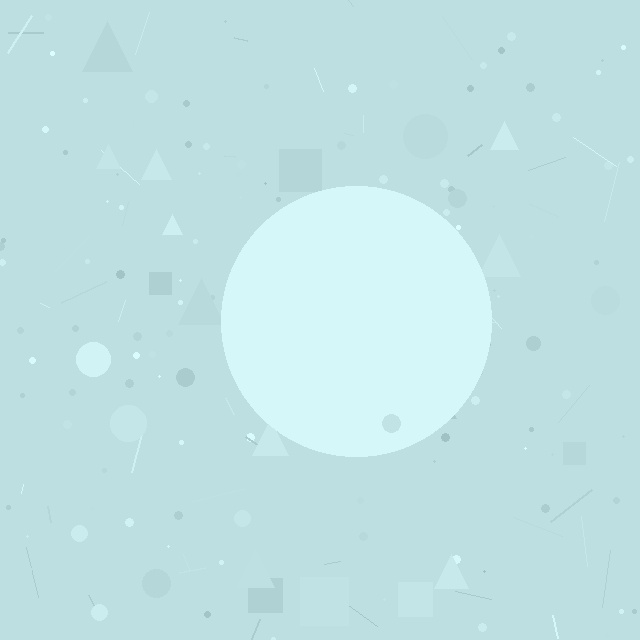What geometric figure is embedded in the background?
A circle is embedded in the background.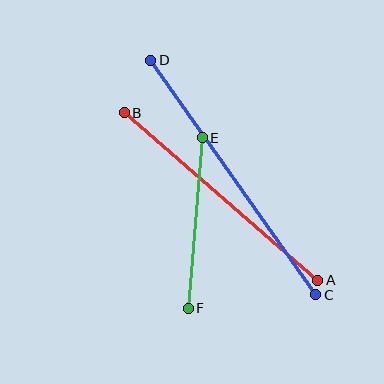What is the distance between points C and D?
The distance is approximately 287 pixels.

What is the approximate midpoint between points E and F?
The midpoint is at approximately (195, 223) pixels.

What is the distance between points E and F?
The distance is approximately 171 pixels.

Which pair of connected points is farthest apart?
Points C and D are farthest apart.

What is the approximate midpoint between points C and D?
The midpoint is at approximately (233, 178) pixels.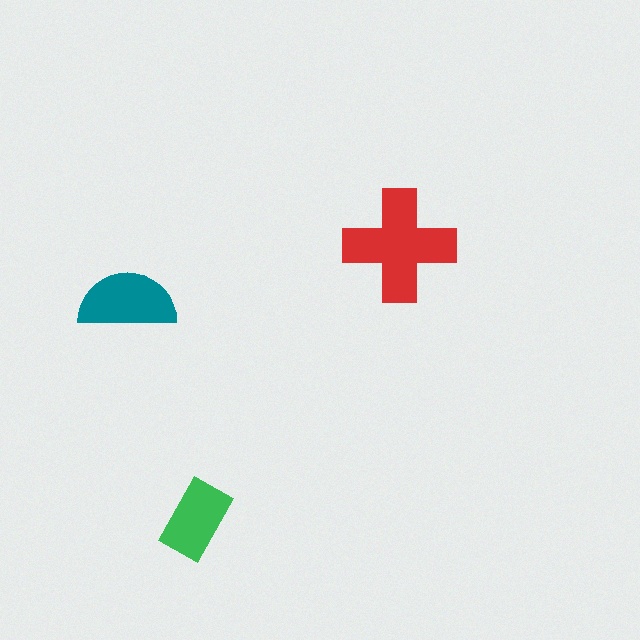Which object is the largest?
The red cross.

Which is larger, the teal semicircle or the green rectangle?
The teal semicircle.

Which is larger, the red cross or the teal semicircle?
The red cross.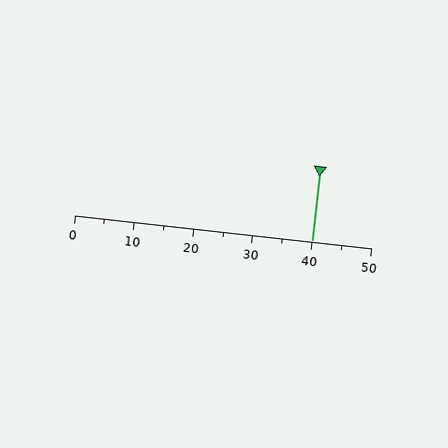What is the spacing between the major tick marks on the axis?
The major ticks are spaced 10 apart.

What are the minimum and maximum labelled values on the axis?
The axis runs from 0 to 50.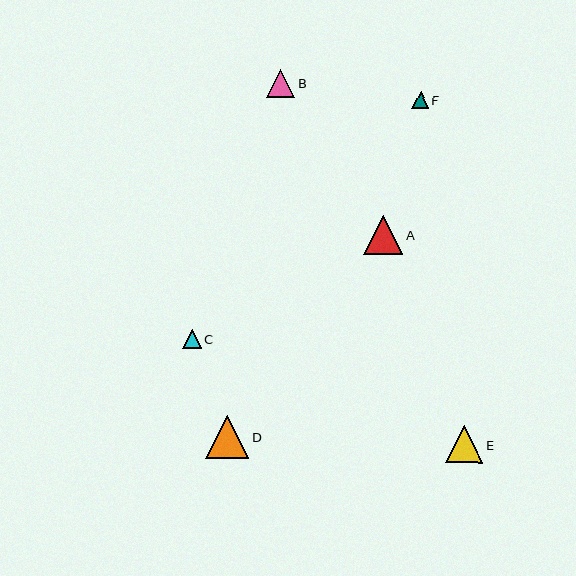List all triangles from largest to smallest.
From largest to smallest: D, A, E, B, C, F.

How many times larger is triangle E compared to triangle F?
Triangle E is approximately 2.2 times the size of triangle F.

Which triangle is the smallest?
Triangle F is the smallest with a size of approximately 17 pixels.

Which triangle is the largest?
Triangle D is the largest with a size of approximately 43 pixels.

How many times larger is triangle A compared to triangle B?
Triangle A is approximately 1.4 times the size of triangle B.